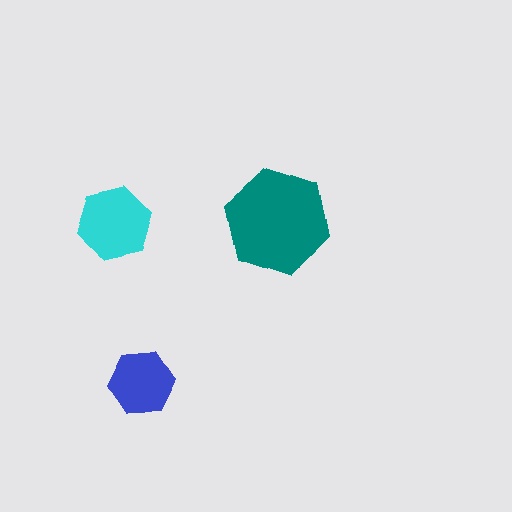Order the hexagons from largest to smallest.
the teal one, the cyan one, the blue one.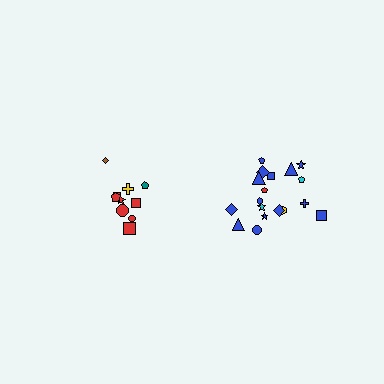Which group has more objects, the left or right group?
The right group.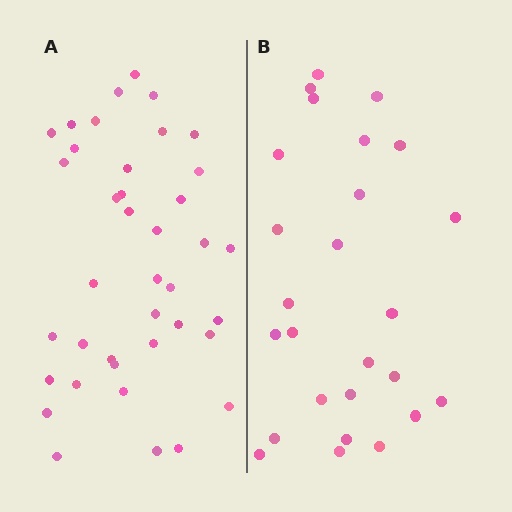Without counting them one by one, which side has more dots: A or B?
Region A (the left region) has more dots.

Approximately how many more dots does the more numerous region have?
Region A has approximately 15 more dots than region B.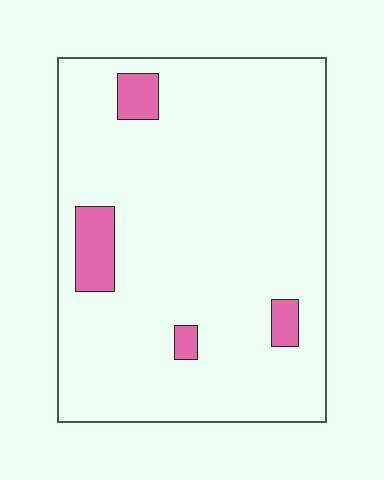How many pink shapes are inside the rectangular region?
4.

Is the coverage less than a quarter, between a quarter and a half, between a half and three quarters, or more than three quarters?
Less than a quarter.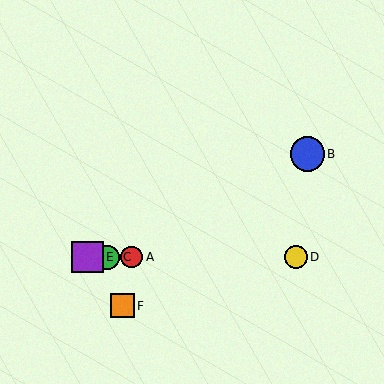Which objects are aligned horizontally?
Objects A, C, D, E are aligned horizontally.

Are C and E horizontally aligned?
Yes, both are at y≈257.